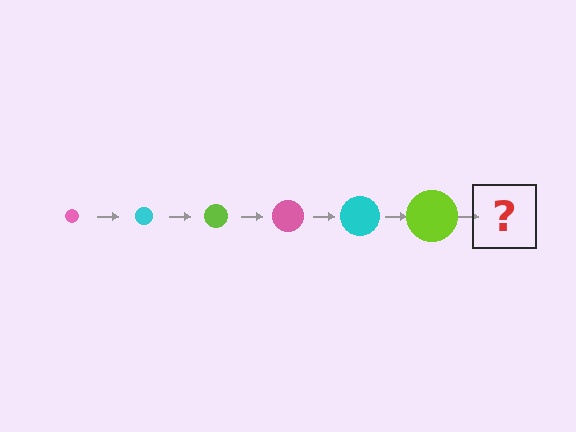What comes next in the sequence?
The next element should be a pink circle, larger than the previous one.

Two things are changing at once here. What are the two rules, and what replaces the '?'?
The two rules are that the circle grows larger each step and the color cycles through pink, cyan, and lime. The '?' should be a pink circle, larger than the previous one.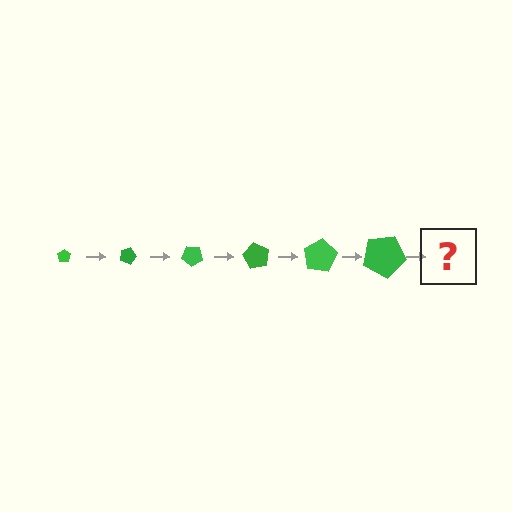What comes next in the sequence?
The next element should be a pentagon, larger than the previous one and rotated 120 degrees from the start.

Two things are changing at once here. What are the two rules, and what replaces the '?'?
The two rules are that the pentagon grows larger each step and it rotates 20 degrees each step. The '?' should be a pentagon, larger than the previous one and rotated 120 degrees from the start.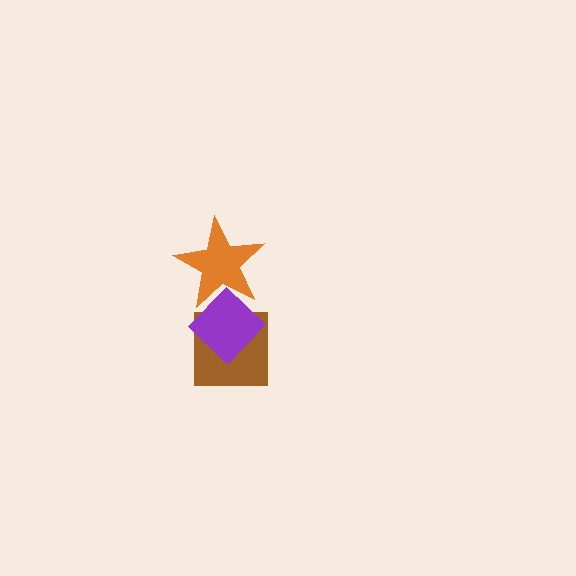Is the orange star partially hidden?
No, no other shape covers it.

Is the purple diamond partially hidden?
Yes, it is partially covered by another shape.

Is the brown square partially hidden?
Yes, it is partially covered by another shape.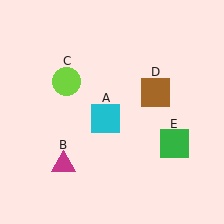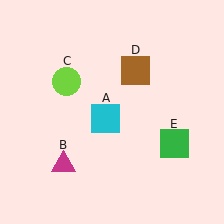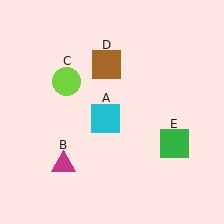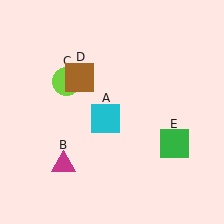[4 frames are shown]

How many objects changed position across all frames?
1 object changed position: brown square (object D).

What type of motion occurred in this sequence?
The brown square (object D) rotated counterclockwise around the center of the scene.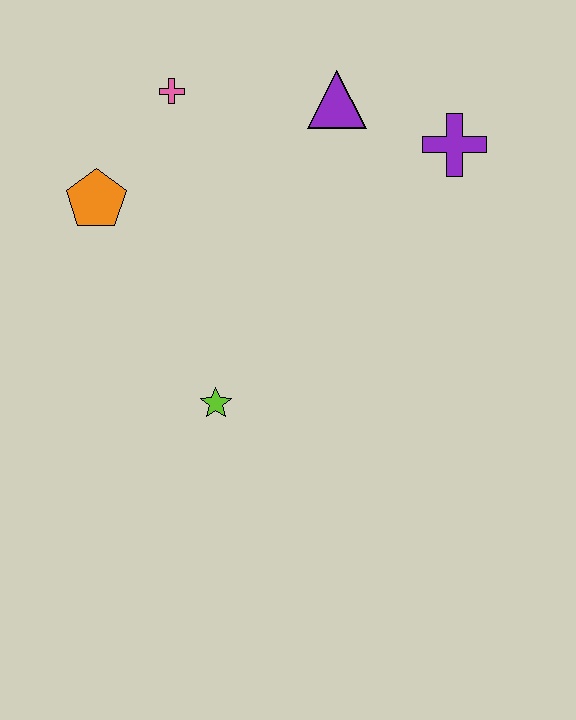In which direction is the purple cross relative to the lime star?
The purple cross is above the lime star.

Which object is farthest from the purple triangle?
The lime star is farthest from the purple triangle.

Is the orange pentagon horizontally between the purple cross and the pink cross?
No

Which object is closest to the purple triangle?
The purple cross is closest to the purple triangle.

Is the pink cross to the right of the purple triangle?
No